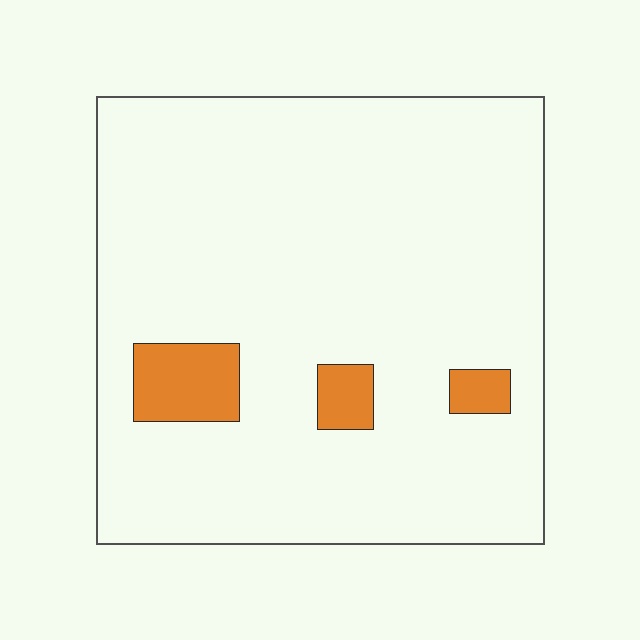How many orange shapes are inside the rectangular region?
3.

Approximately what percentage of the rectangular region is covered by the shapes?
Approximately 5%.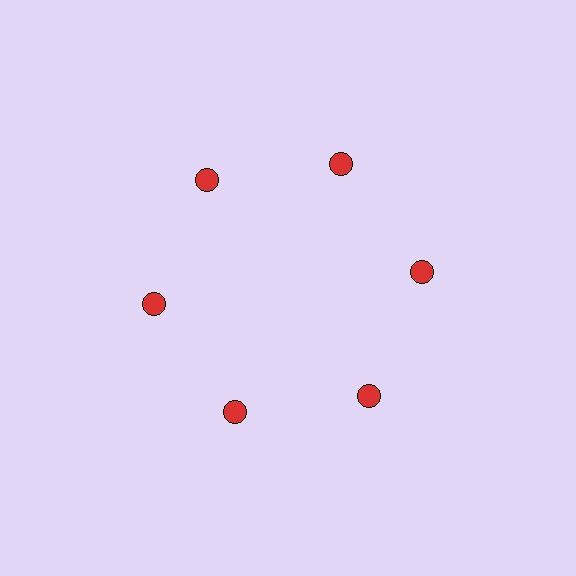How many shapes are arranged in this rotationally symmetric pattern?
There are 6 shapes, arranged in 6 groups of 1.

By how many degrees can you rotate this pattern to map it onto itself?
The pattern maps onto itself every 60 degrees of rotation.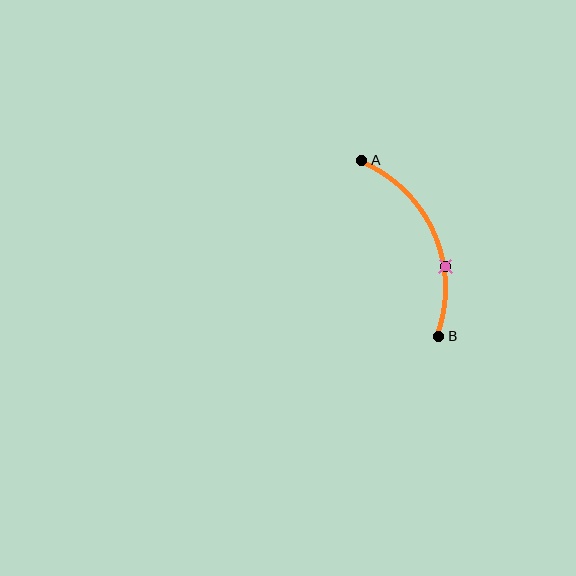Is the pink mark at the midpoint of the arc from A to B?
No. The pink mark lies on the arc but is closer to endpoint B. The arc midpoint would be at the point on the curve equidistant along the arc from both A and B.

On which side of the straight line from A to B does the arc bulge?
The arc bulges to the right of the straight line connecting A and B.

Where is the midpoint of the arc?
The arc midpoint is the point on the curve farthest from the straight line joining A and B. It sits to the right of that line.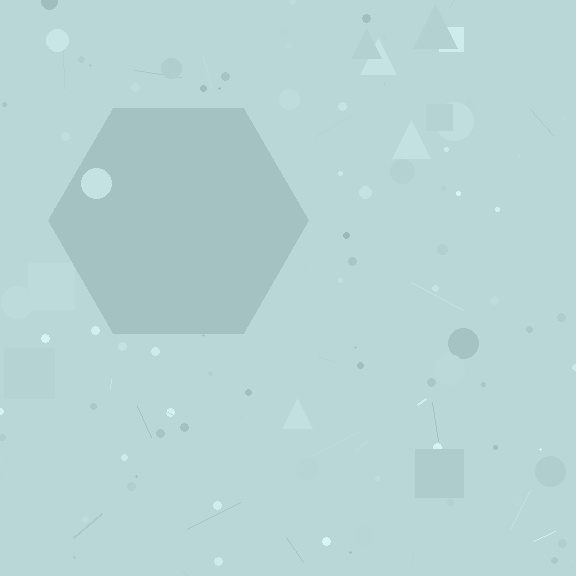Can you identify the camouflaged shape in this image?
The camouflaged shape is a hexagon.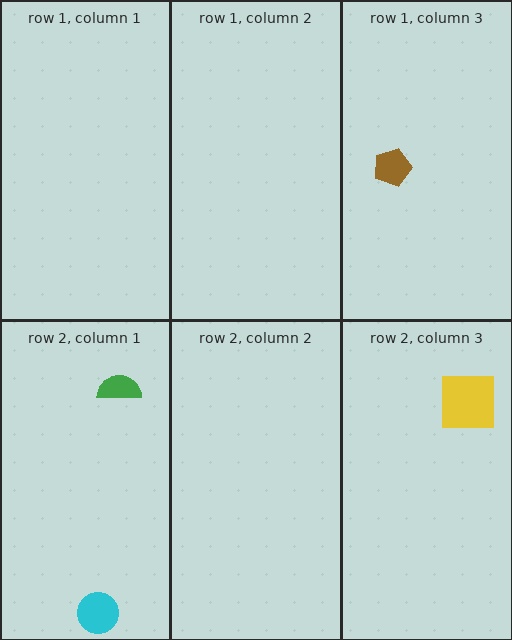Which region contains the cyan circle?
The row 2, column 1 region.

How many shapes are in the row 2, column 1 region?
2.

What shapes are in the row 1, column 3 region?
The brown pentagon.